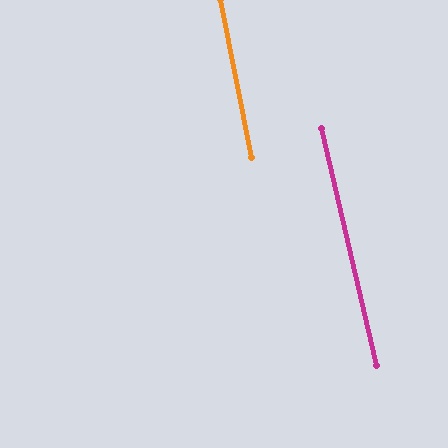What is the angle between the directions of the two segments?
Approximately 2 degrees.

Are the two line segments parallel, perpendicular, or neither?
Parallel — their directions differ by only 2.0°.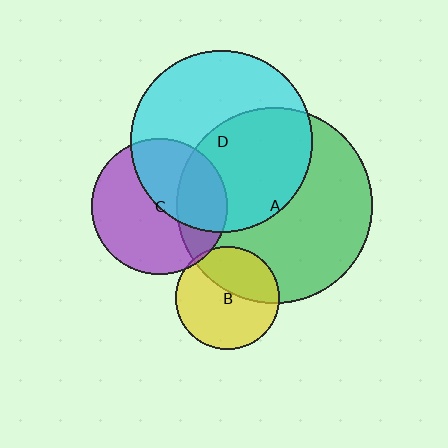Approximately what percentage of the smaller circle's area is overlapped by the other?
Approximately 45%.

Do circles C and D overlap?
Yes.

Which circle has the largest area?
Circle A (green).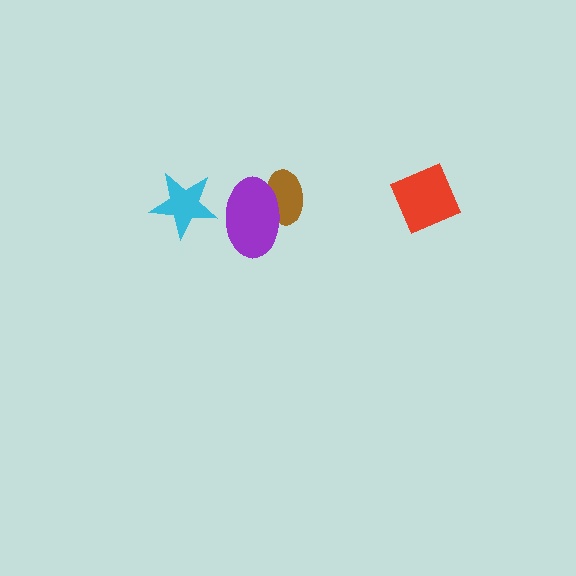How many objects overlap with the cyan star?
0 objects overlap with the cyan star.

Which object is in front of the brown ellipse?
The purple ellipse is in front of the brown ellipse.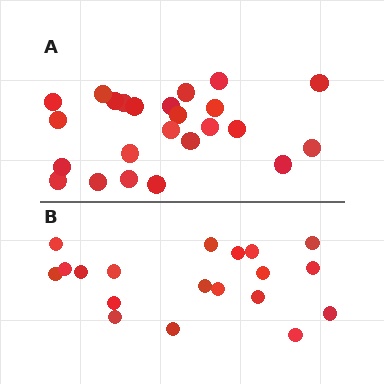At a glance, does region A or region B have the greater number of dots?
Region A (the top region) has more dots.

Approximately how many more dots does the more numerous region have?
Region A has about 5 more dots than region B.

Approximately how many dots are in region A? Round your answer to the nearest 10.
About 20 dots. (The exact count is 24, which rounds to 20.)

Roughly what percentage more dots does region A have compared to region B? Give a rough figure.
About 25% more.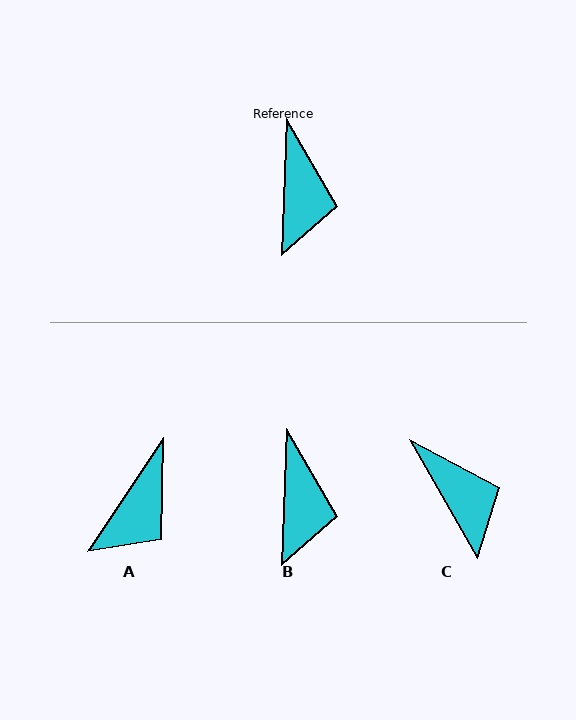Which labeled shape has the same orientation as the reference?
B.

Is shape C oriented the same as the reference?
No, it is off by about 32 degrees.